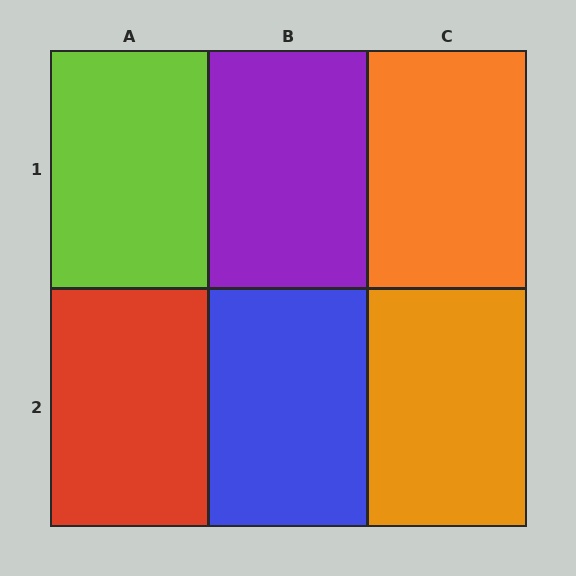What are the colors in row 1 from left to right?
Lime, purple, orange.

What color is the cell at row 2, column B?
Blue.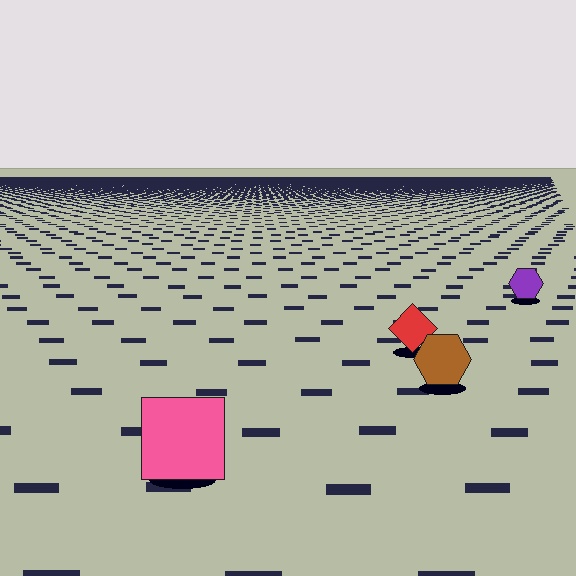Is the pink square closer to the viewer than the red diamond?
Yes. The pink square is closer — you can tell from the texture gradient: the ground texture is coarser near it.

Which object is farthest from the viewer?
The purple hexagon is farthest from the viewer. It appears smaller and the ground texture around it is denser.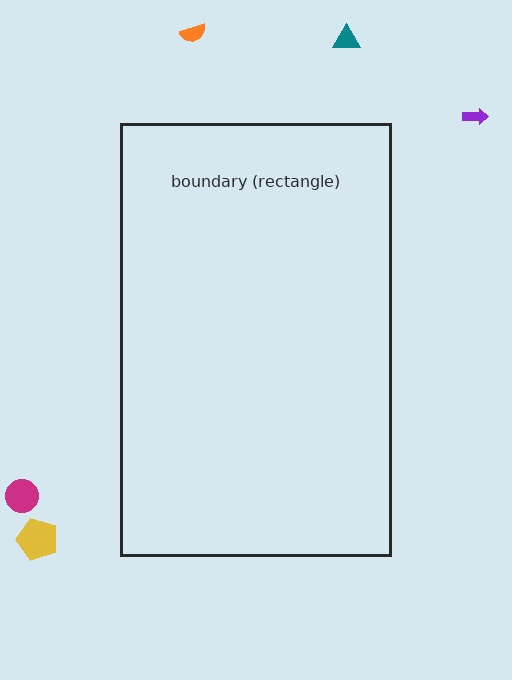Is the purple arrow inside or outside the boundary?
Outside.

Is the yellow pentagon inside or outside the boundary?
Outside.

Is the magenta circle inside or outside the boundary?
Outside.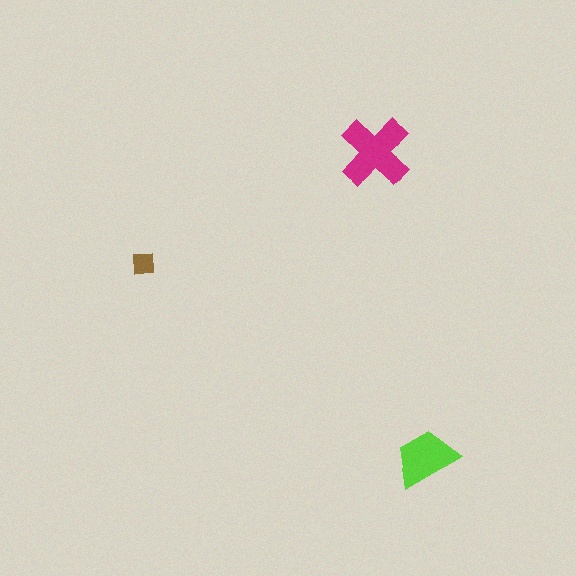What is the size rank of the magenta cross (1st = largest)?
1st.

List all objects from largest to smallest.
The magenta cross, the lime trapezoid, the brown square.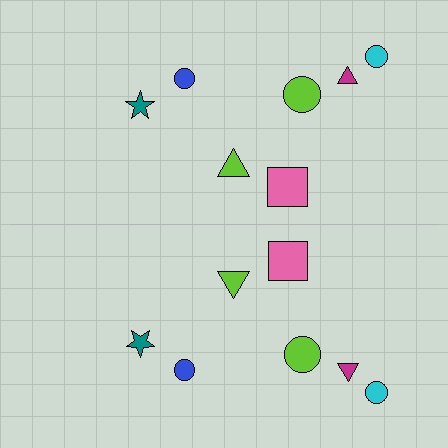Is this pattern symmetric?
Yes, this pattern has bilateral (reflection) symmetry.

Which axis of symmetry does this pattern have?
The pattern has a horizontal axis of symmetry running through the center of the image.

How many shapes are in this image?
There are 14 shapes in this image.